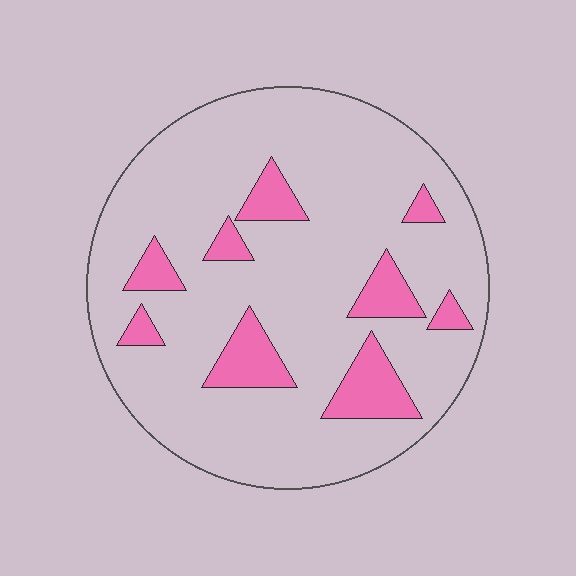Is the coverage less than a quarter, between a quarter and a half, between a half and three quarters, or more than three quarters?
Less than a quarter.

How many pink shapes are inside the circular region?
9.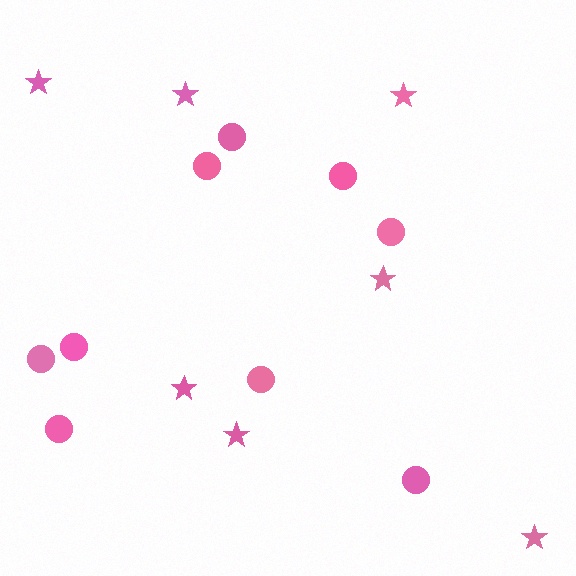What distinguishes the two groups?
There are 2 groups: one group of stars (7) and one group of circles (9).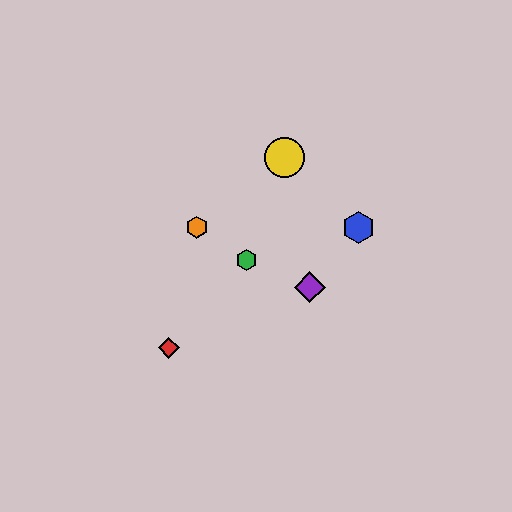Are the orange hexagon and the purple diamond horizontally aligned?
No, the orange hexagon is at y≈227 and the purple diamond is at y≈287.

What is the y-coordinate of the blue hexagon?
The blue hexagon is at y≈227.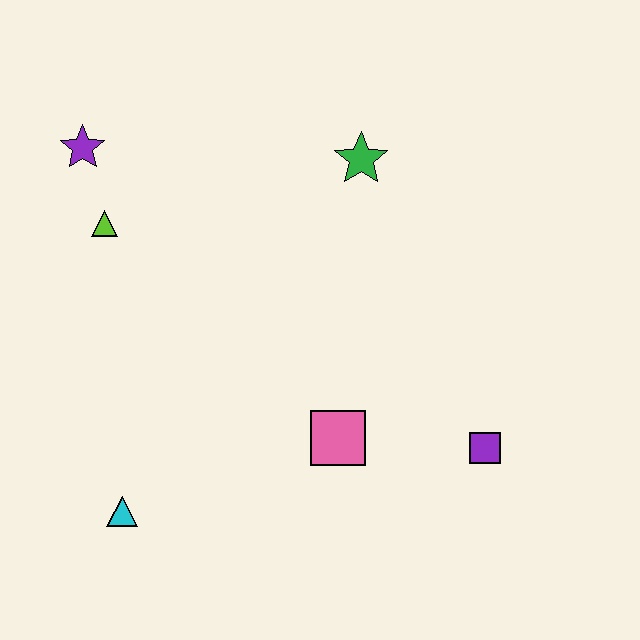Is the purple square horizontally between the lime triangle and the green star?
No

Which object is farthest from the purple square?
The purple star is farthest from the purple square.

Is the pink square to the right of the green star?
No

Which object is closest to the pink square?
The purple square is closest to the pink square.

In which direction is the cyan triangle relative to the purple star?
The cyan triangle is below the purple star.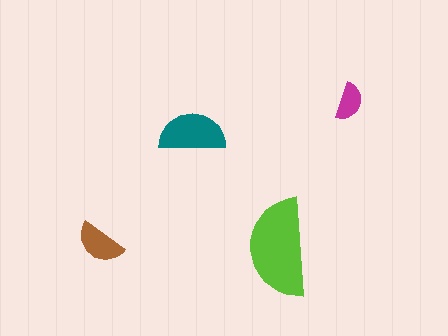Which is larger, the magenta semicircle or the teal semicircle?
The teal one.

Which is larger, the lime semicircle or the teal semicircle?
The lime one.